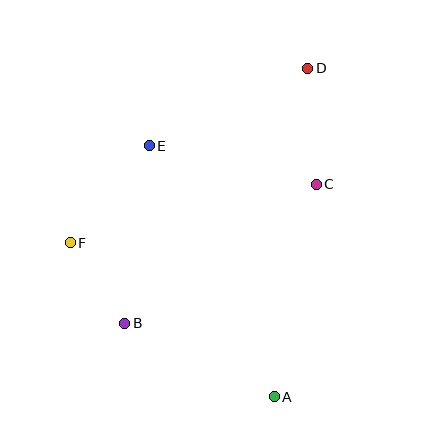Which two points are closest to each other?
Points B and F are closest to each other.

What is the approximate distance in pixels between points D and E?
The distance between D and E is approximately 176 pixels.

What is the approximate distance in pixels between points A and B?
The distance between A and B is approximately 167 pixels.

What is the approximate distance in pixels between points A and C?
The distance between A and C is approximately 217 pixels.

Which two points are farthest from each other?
Points A and D are farthest from each other.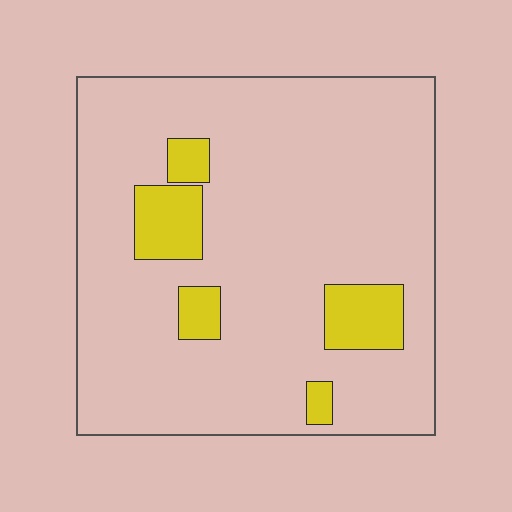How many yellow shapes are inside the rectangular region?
5.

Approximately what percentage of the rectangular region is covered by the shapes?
Approximately 10%.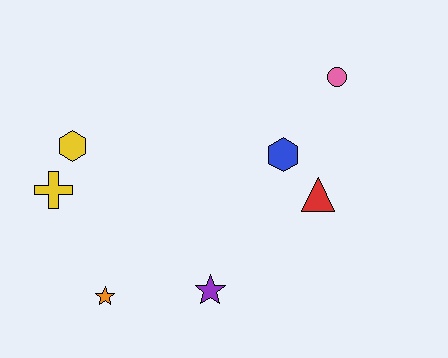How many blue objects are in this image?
There is 1 blue object.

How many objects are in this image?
There are 7 objects.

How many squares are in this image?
There are no squares.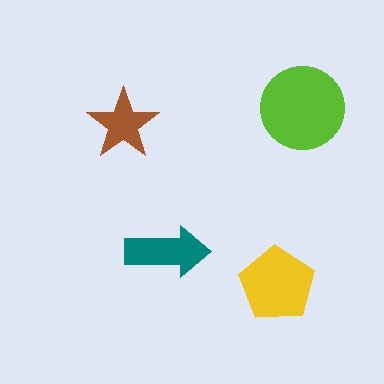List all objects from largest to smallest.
The lime circle, the yellow pentagon, the teal arrow, the brown star.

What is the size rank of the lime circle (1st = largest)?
1st.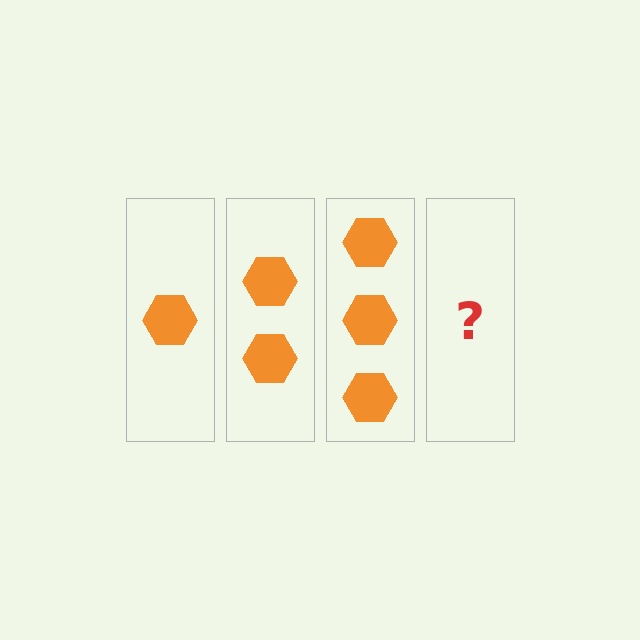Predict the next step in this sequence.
The next step is 4 hexagons.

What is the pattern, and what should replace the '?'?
The pattern is that each step adds one more hexagon. The '?' should be 4 hexagons.